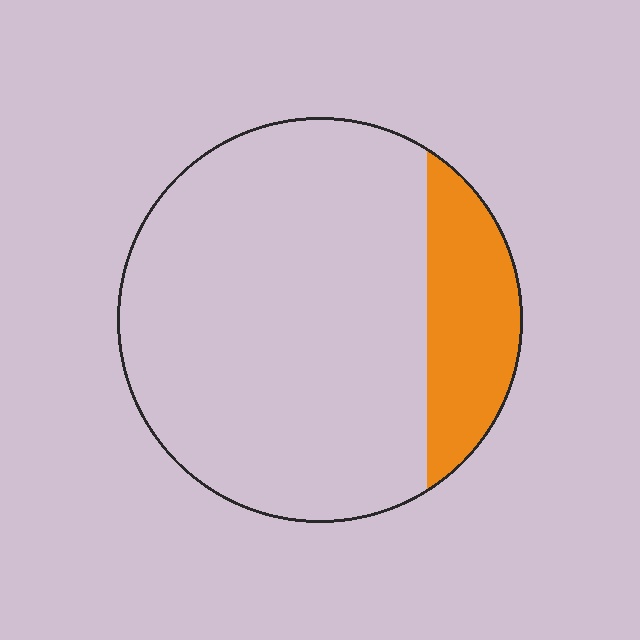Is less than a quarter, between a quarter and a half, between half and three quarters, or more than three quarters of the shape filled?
Less than a quarter.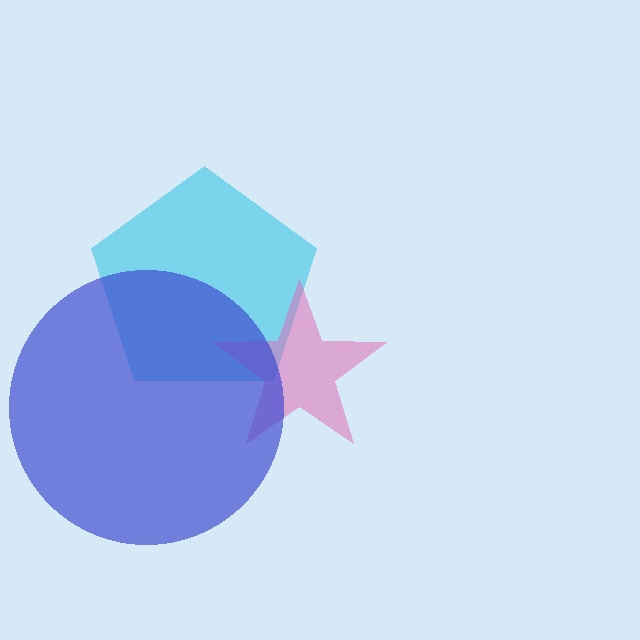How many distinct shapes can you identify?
There are 3 distinct shapes: a cyan pentagon, a pink star, a blue circle.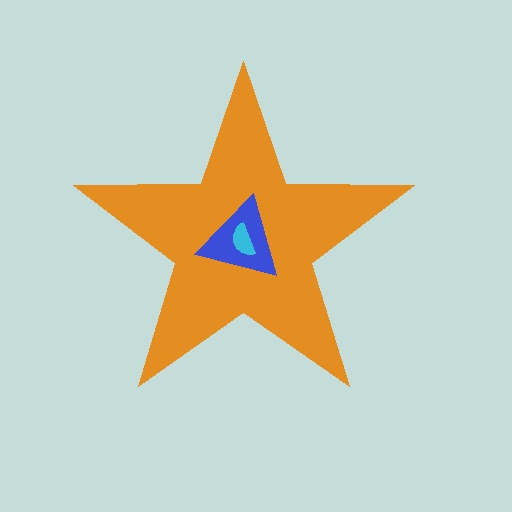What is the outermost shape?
The orange star.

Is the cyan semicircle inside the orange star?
Yes.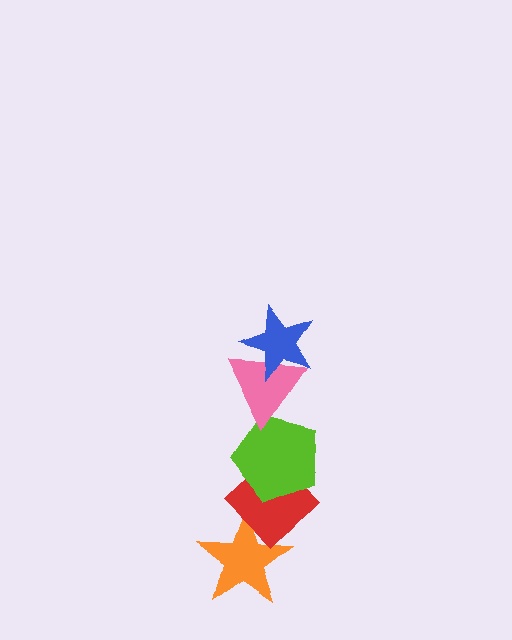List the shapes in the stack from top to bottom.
From top to bottom: the blue star, the pink triangle, the lime pentagon, the red diamond, the orange star.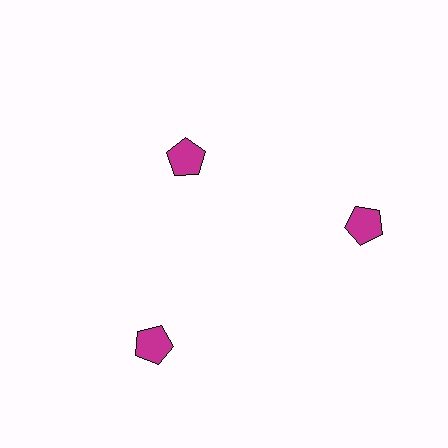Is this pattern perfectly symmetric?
No. The 3 magenta pentagons are arranged in a ring, but one element near the 11 o'clock position is pulled inward toward the center, breaking the 3-fold rotational symmetry.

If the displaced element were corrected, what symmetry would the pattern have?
It would have 3-fold rotational symmetry — the pattern would map onto itself every 120 degrees.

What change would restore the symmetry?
The symmetry would be restored by moving it outward, back onto the ring so that all 3 pentagons sit at equal angles and equal distance from the center.